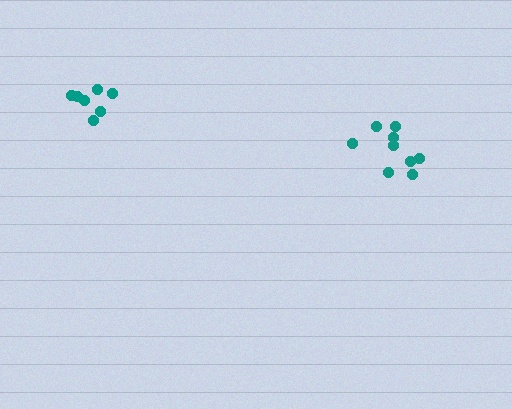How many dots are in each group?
Group 1: 9 dots, Group 2: 7 dots (16 total).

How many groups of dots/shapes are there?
There are 2 groups.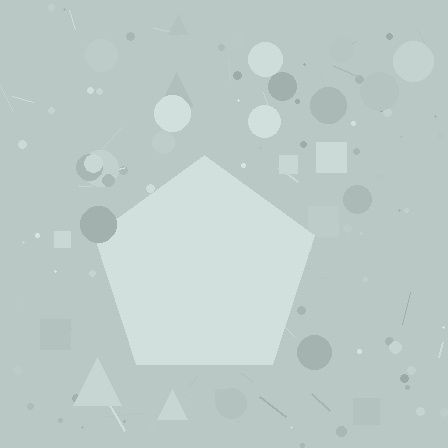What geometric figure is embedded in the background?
A pentagon is embedded in the background.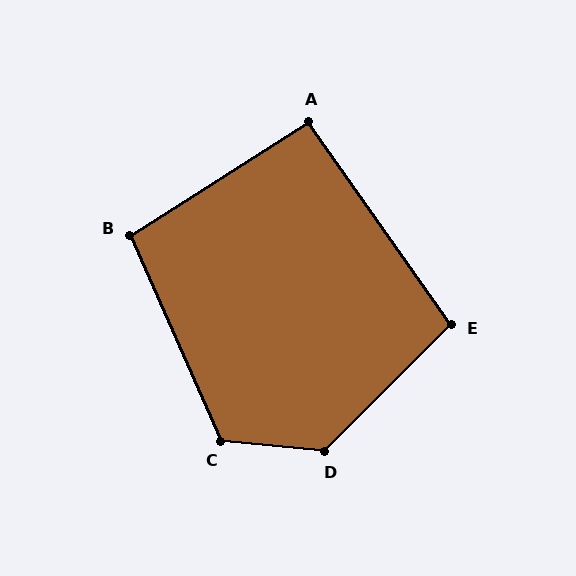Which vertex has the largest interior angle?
D, at approximately 129 degrees.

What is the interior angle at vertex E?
Approximately 100 degrees (obtuse).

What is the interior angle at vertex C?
Approximately 120 degrees (obtuse).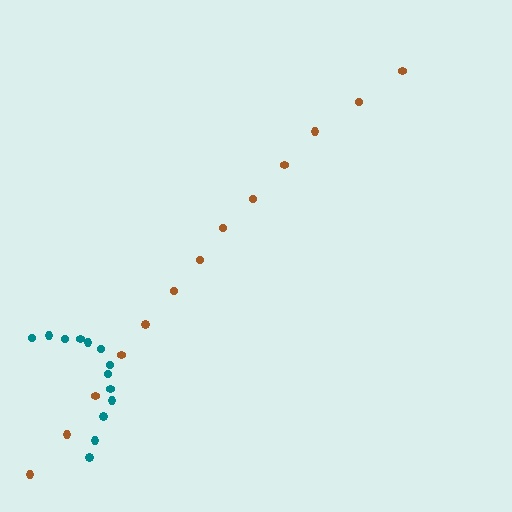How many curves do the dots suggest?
There are 2 distinct paths.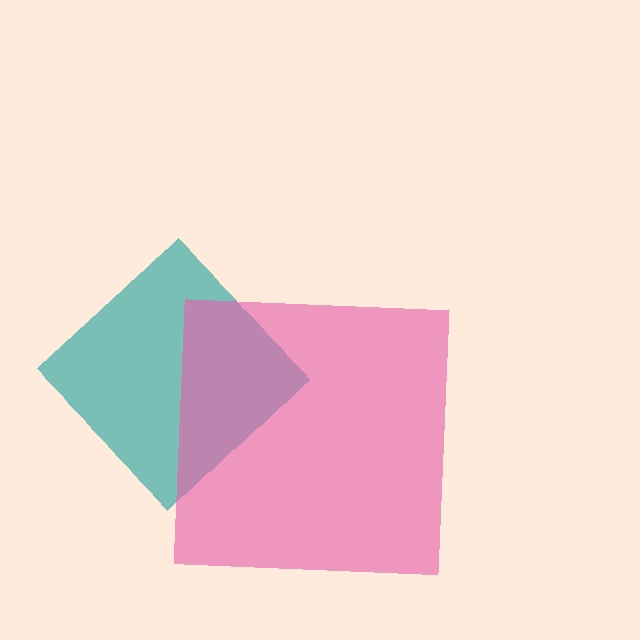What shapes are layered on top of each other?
The layered shapes are: a teal diamond, a pink square.